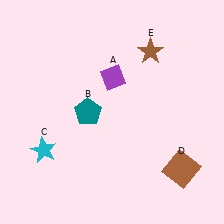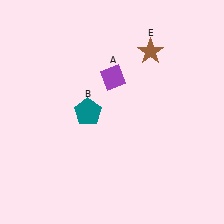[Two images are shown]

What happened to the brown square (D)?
The brown square (D) was removed in Image 2. It was in the bottom-right area of Image 1.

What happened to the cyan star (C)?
The cyan star (C) was removed in Image 2. It was in the bottom-left area of Image 1.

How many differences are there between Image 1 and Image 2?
There are 2 differences between the two images.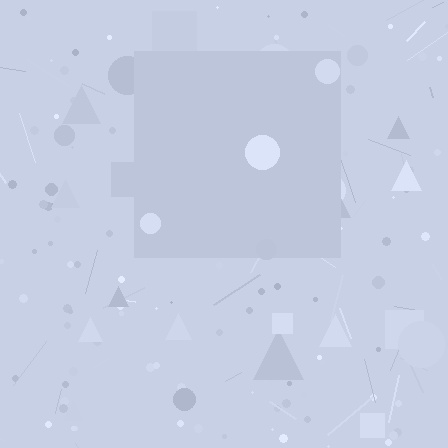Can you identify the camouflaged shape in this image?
The camouflaged shape is a square.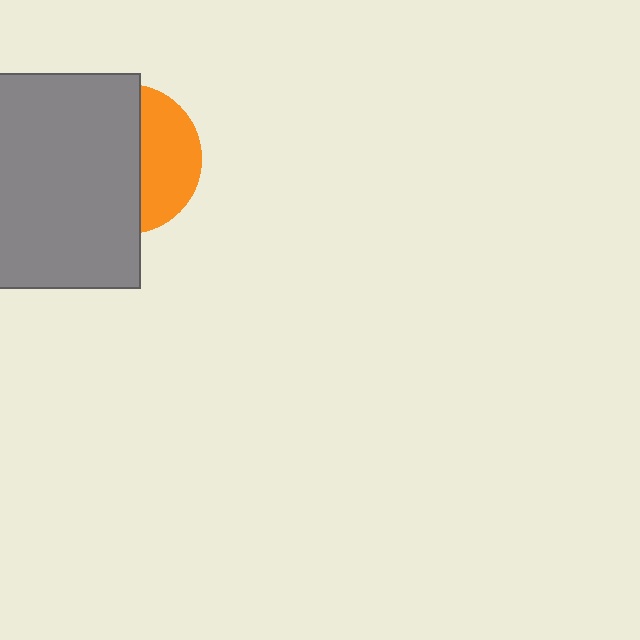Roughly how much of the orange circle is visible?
A small part of it is visible (roughly 38%).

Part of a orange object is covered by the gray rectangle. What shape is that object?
It is a circle.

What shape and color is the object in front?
The object in front is a gray rectangle.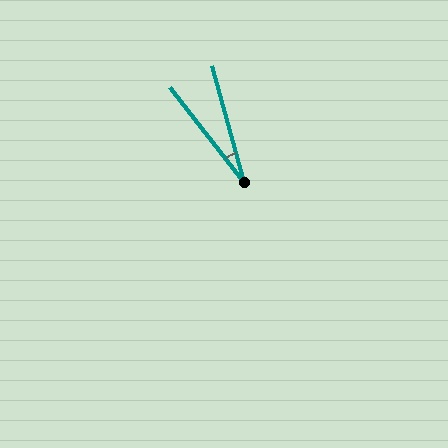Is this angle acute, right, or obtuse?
It is acute.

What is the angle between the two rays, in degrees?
Approximately 22 degrees.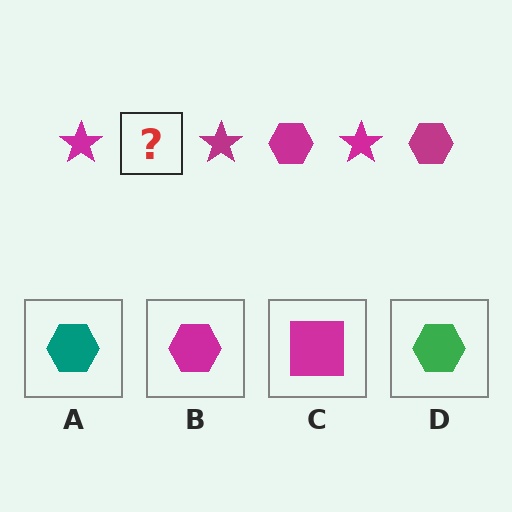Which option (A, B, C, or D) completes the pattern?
B.